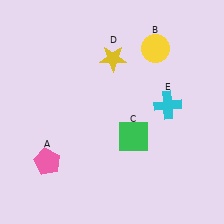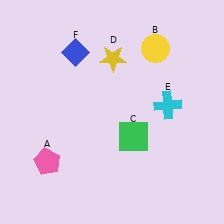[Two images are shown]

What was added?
A blue diamond (F) was added in Image 2.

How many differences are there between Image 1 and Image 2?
There is 1 difference between the two images.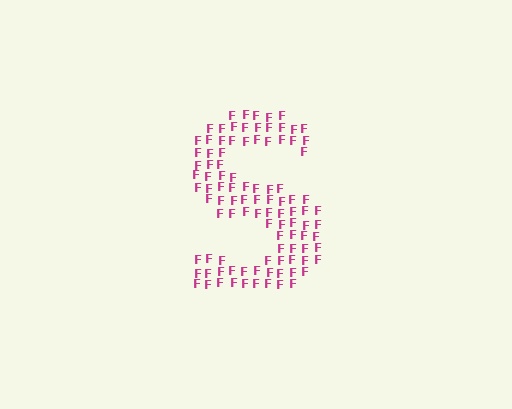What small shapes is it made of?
It is made of small letter F's.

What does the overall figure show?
The overall figure shows the letter S.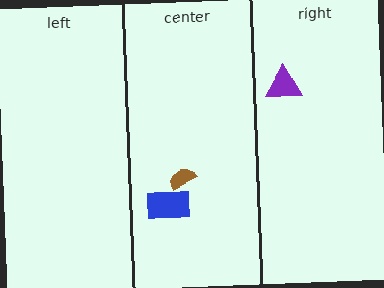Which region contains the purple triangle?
The right region.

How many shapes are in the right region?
1.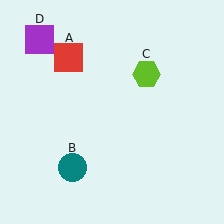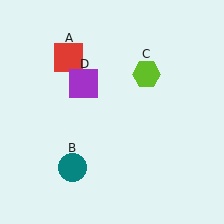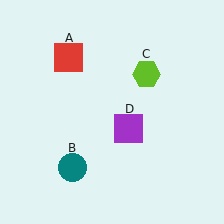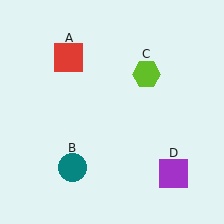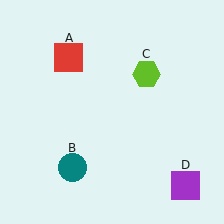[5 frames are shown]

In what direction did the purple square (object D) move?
The purple square (object D) moved down and to the right.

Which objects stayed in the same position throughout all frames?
Red square (object A) and teal circle (object B) and lime hexagon (object C) remained stationary.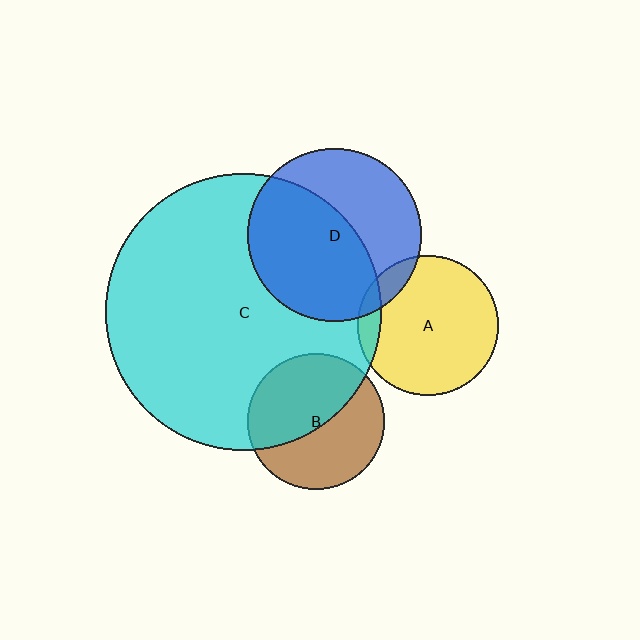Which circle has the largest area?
Circle C (cyan).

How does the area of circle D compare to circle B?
Approximately 1.6 times.